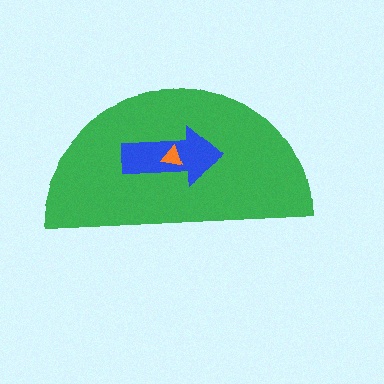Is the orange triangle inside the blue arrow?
Yes.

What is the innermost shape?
The orange triangle.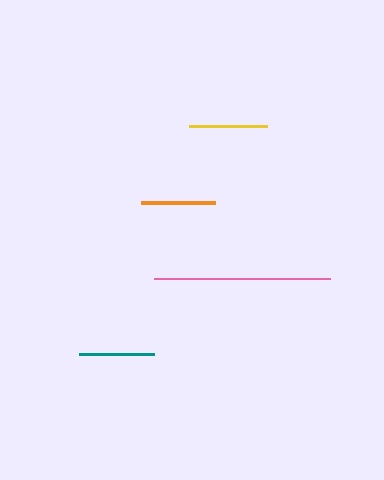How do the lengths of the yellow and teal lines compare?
The yellow and teal lines are approximately the same length.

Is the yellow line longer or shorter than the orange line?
The yellow line is longer than the orange line.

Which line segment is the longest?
The pink line is the longest at approximately 176 pixels.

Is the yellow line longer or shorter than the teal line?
The yellow line is longer than the teal line.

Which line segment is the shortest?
The orange line is the shortest at approximately 74 pixels.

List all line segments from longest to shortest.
From longest to shortest: pink, yellow, teal, orange.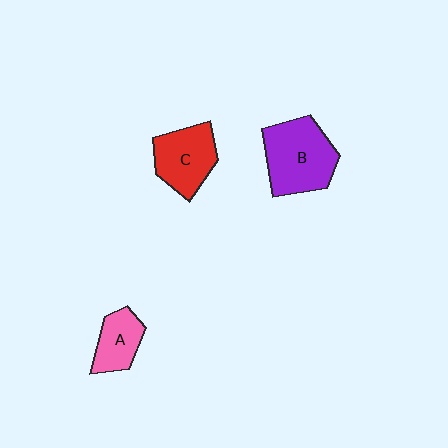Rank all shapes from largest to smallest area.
From largest to smallest: B (purple), C (red), A (pink).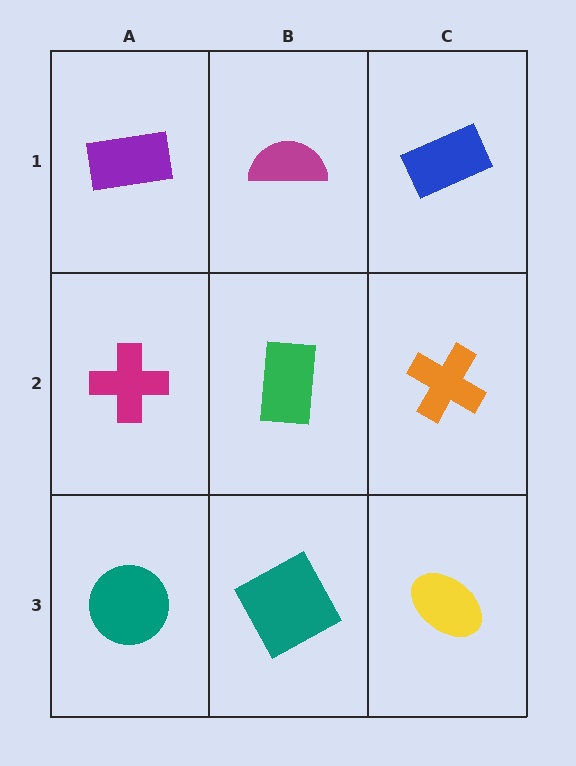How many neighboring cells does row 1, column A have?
2.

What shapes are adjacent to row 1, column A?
A magenta cross (row 2, column A), a magenta semicircle (row 1, column B).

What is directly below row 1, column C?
An orange cross.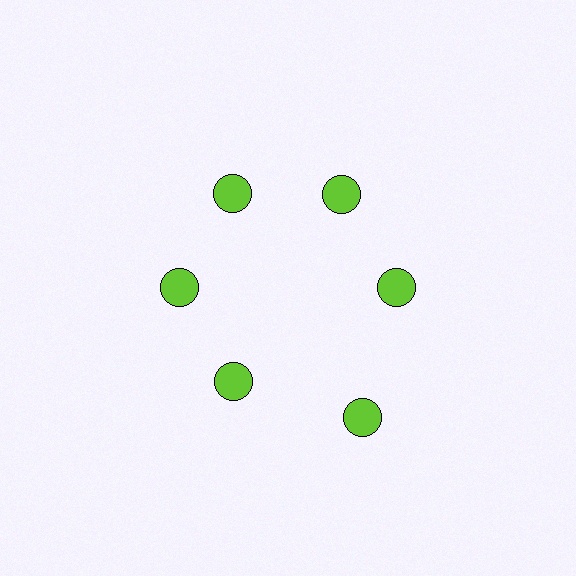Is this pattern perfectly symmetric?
No. The 6 lime circles are arranged in a ring, but one element near the 5 o'clock position is pushed outward from the center, breaking the 6-fold rotational symmetry.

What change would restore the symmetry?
The symmetry would be restored by moving it inward, back onto the ring so that all 6 circles sit at equal angles and equal distance from the center.